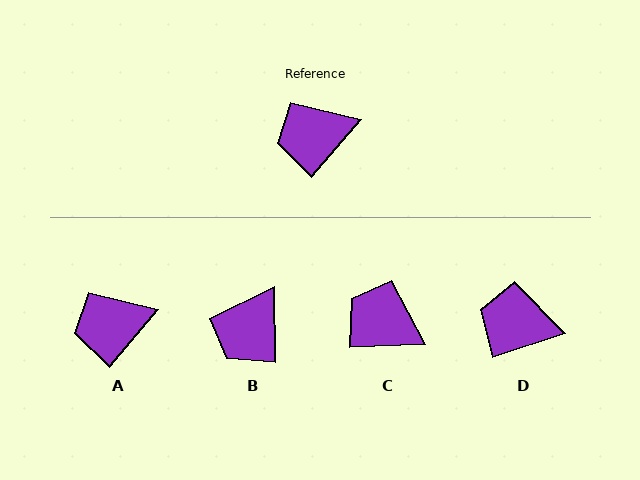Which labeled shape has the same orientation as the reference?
A.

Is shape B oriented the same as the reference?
No, it is off by about 41 degrees.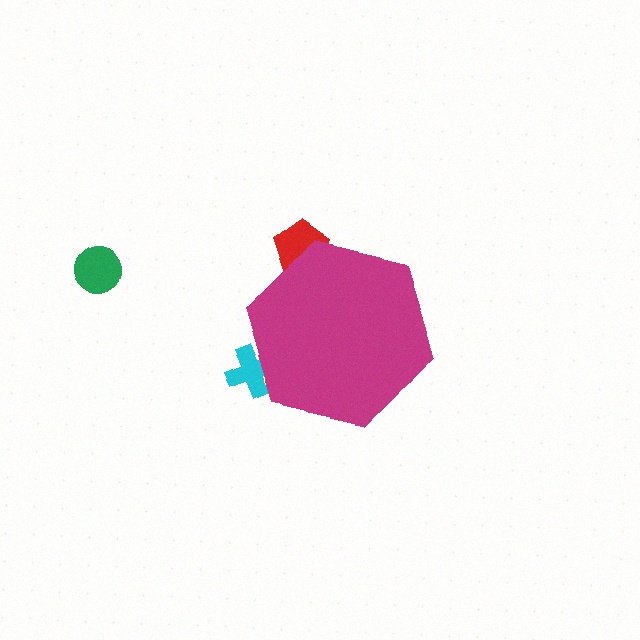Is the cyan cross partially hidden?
Yes, the cyan cross is partially hidden behind the magenta hexagon.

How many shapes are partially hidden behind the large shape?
2 shapes are partially hidden.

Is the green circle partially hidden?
No, the green circle is fully visible.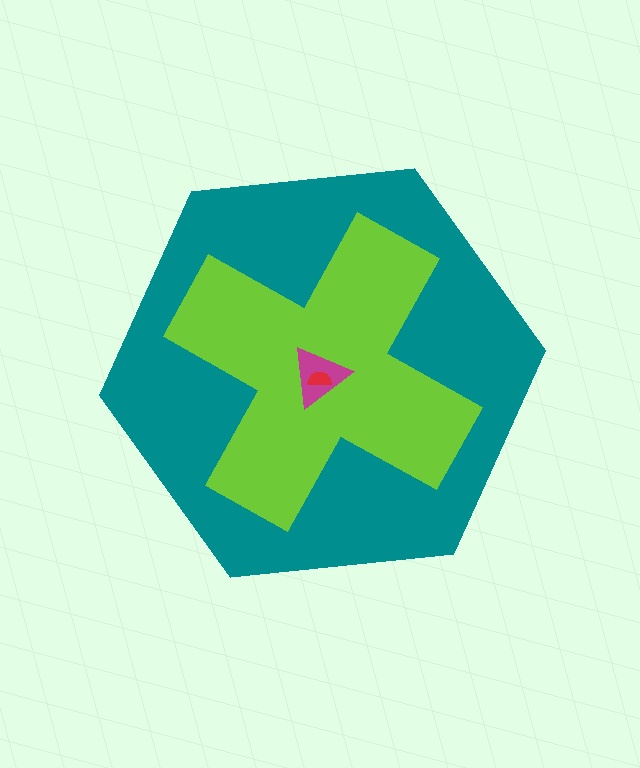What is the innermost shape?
The red semicircle.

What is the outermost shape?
The teal hexagon.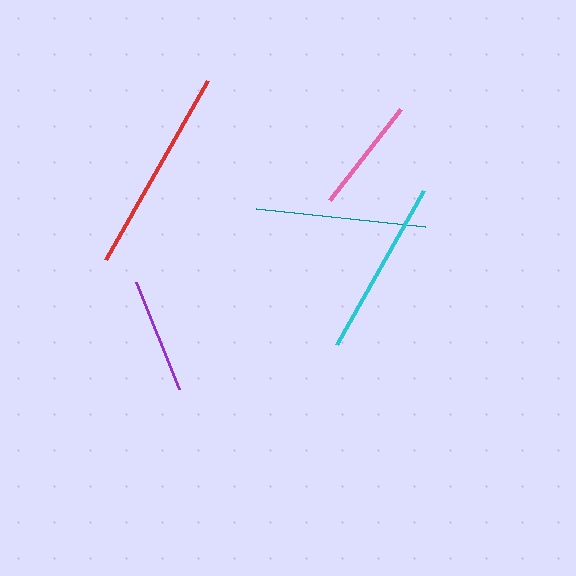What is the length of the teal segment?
The teal segment is approximately 170 pixels long.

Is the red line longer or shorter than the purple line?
The red line is longer than the purple line.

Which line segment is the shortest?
The pink line is the shortest at approximately 116 pixels.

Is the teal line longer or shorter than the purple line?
The teal line is longer than the purple line.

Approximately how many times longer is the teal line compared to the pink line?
The teal line is approximately 1.5 times the length of the pink line.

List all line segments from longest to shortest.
From longest to shortest: red, cyan, teal, purple, pink.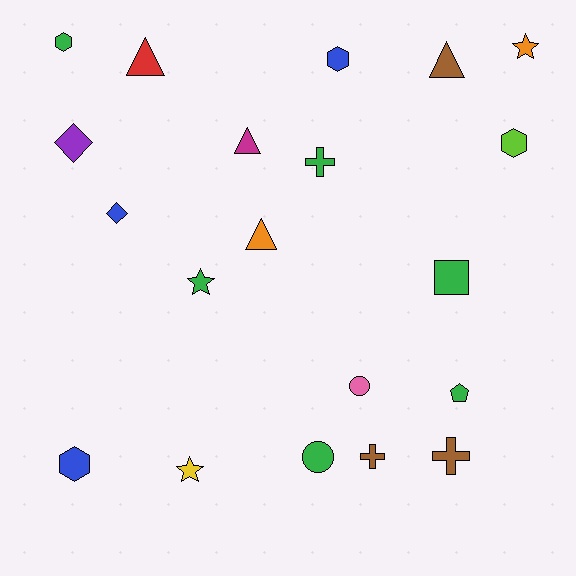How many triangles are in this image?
There are 4 triangles.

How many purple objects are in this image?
There is 1 purple object.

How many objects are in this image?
There are 20 objects.